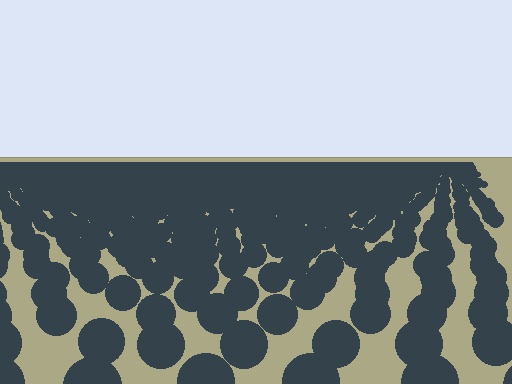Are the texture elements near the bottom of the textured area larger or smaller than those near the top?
Larger. Near the bottom, elements are closer to the viewer and appear at a bigger on-screen size.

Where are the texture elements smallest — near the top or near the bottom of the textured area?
Near the top.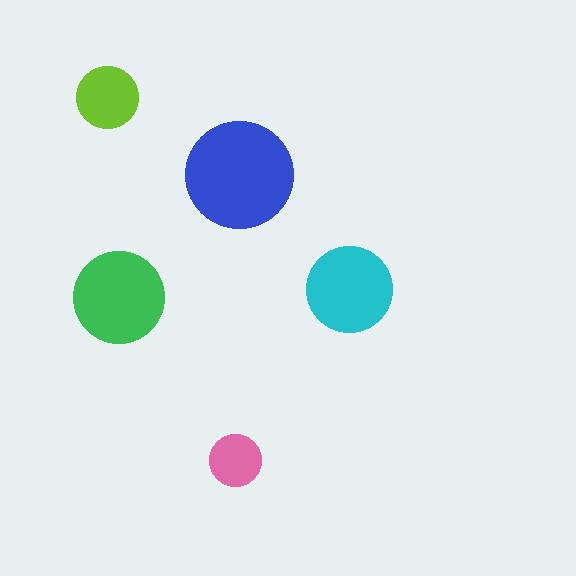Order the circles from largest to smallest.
the blue one, the green one, the cyan one, the lime one, the pink one.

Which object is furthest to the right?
The cyan circle is rightmost.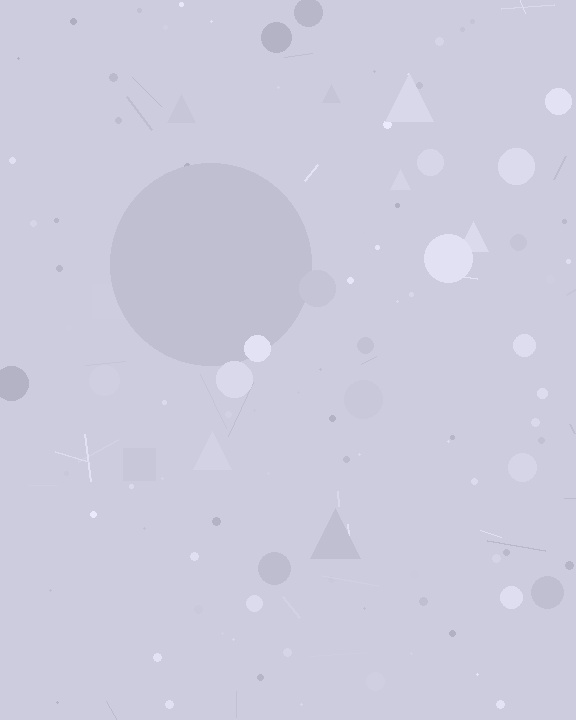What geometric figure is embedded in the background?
A circle is embedded in the background.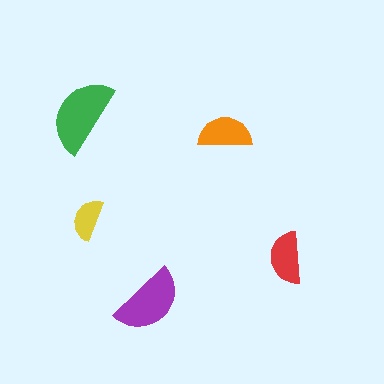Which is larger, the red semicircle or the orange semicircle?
The orange one.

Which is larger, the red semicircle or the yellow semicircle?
The red one.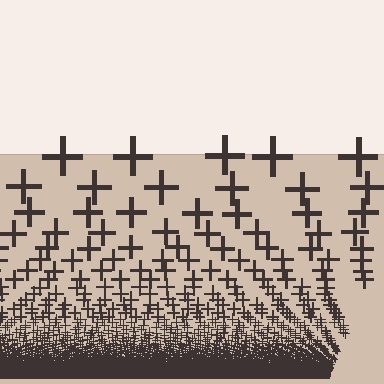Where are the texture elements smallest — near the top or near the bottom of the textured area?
Near the bottom.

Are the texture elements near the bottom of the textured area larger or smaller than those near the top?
Smaller. The gradient is inverted — elements near the bottom are smaller and denser.